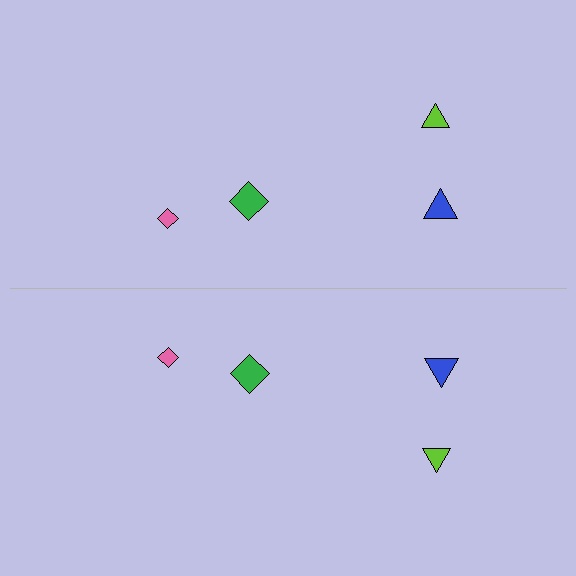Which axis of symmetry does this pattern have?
The pattern has a horizontal axis of symmetry running through the center of the image.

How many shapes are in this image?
There are 8 shapes in this image.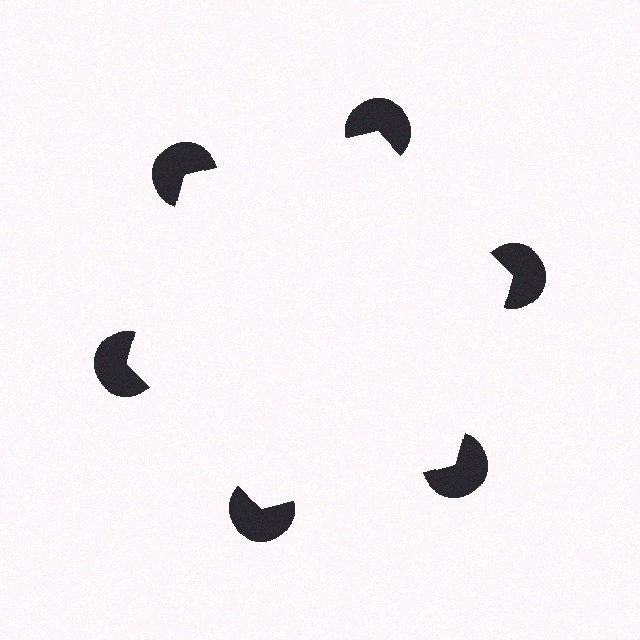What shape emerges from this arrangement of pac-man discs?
An illusory hexagon — its edges are inferred from the aligned wedge cuts in the pac-man discs, not physically drawn.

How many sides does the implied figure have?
6 sides.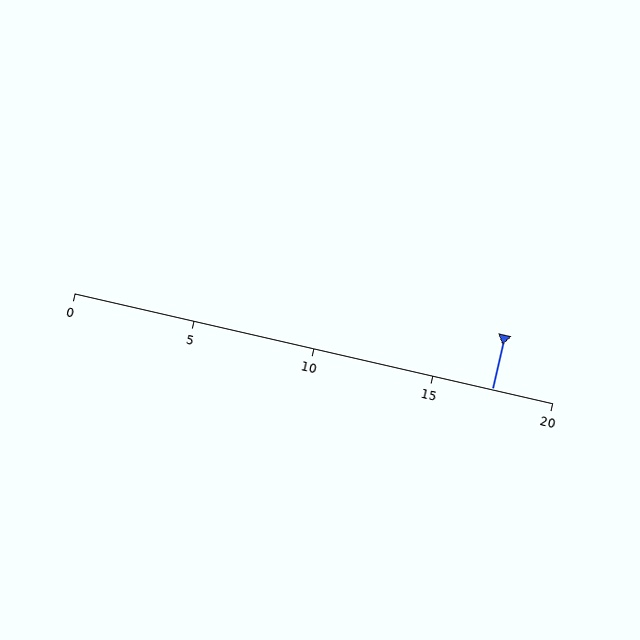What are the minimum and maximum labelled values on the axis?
The axis runs from 0 to 20.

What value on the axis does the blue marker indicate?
The marker indicates approximately 17.5.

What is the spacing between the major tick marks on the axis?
The major ticks are spaced 5 apart.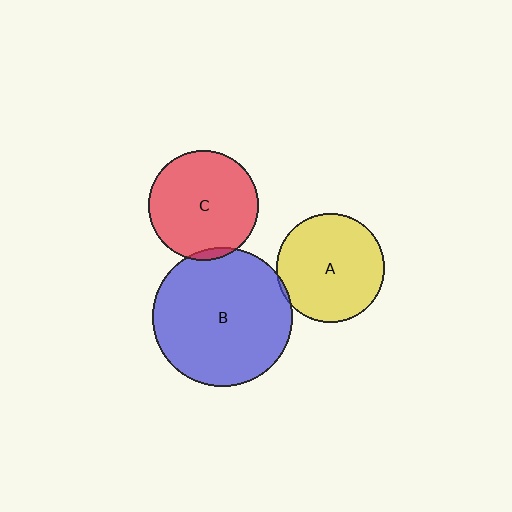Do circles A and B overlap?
Yes.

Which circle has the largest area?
Circle B (blue).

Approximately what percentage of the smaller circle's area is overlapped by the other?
Approximately 5%.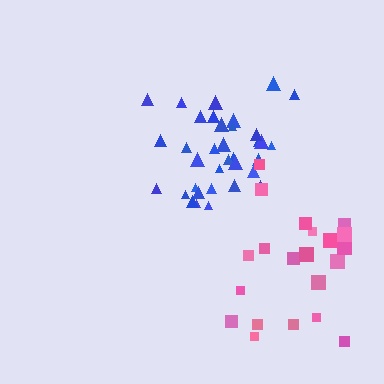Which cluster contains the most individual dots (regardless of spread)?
Blue (35).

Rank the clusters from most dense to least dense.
blue, pink.